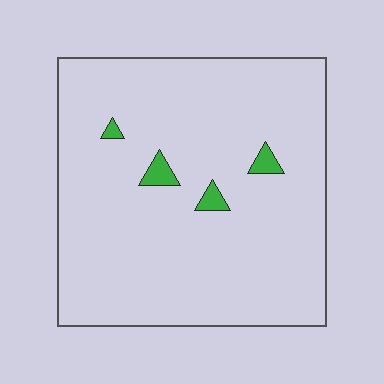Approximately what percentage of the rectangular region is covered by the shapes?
Approximately 5%.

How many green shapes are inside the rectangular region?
4.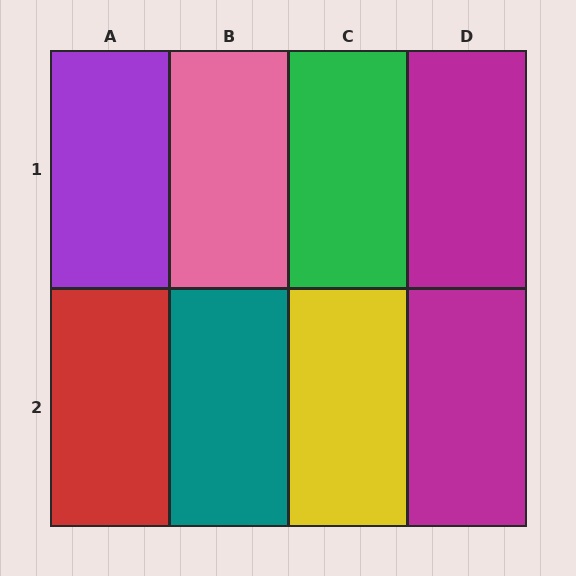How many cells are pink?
1 cell is pink.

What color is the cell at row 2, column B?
Teal.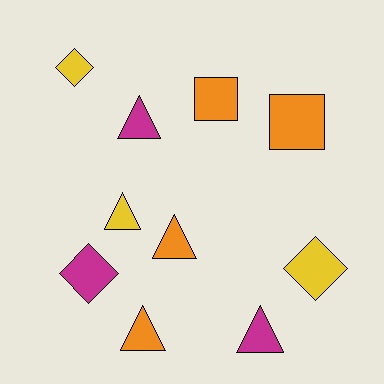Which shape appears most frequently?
Triangle, with 5 objects.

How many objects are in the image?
There are 10 objects.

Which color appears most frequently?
Orange, with 4 objects.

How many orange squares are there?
There are 2 orange squares.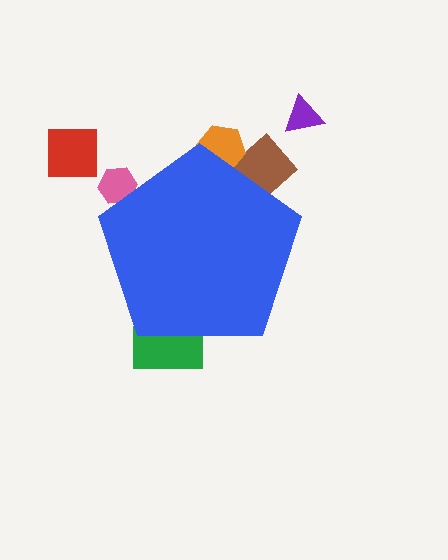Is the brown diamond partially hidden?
Yes, the brown diamond is partially hidden behind the blue pentagon.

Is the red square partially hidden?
No, the red square is fully visible.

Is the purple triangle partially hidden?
No, the purple triangle is fully visible.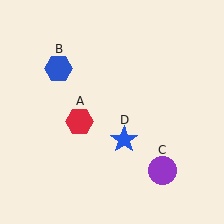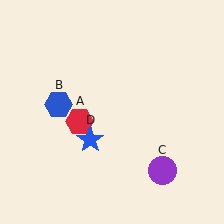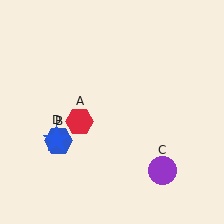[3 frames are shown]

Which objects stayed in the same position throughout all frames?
Red hexagon (object A) and purple circle (object C) remained stationary.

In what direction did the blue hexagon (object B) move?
The blue hexagon (object B) moved down.